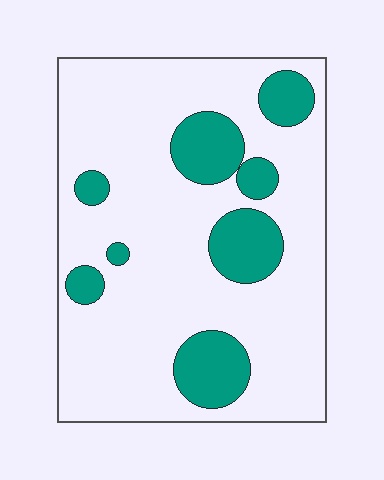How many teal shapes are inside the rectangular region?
8.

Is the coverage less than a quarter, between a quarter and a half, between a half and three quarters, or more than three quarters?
Less than a quarter.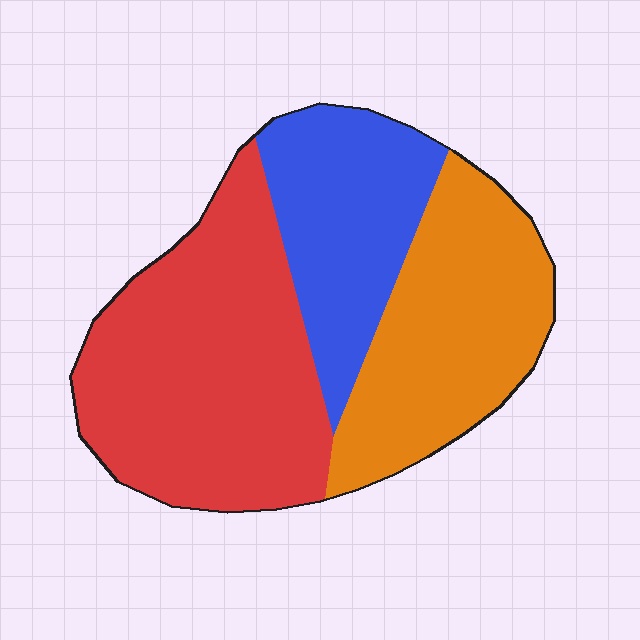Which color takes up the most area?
Red, at roughly 45%.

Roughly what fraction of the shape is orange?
Orange takes up about one third (1/3) of the shape.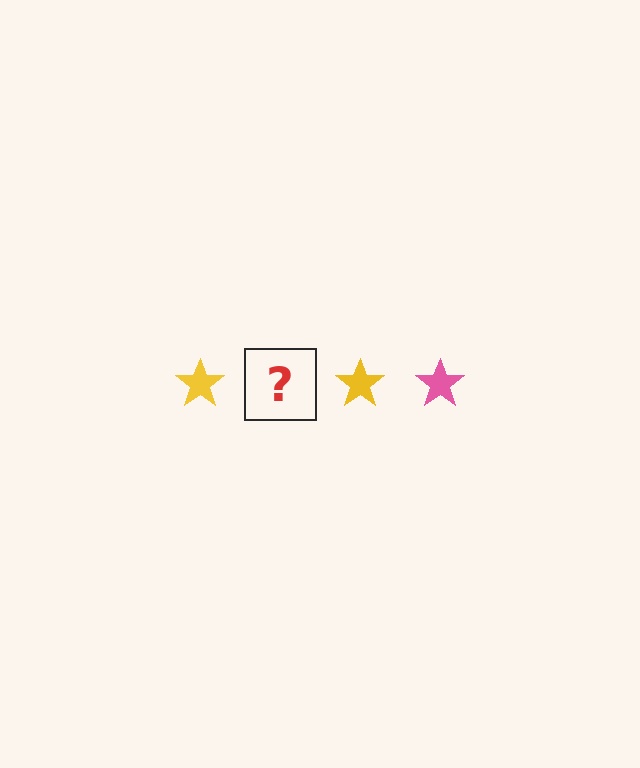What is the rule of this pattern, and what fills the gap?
The rule is that the pattern cycles through yellow, pink stars. The gap should be filled with a pink star.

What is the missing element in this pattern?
The missing element is a pink star.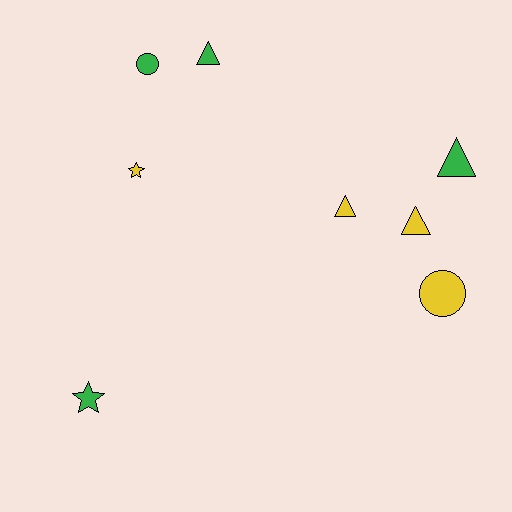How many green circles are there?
There is 1 green circle.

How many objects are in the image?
There are 8 objects.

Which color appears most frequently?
Green, with 4 objects.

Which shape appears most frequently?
Triangle, with 4 objects.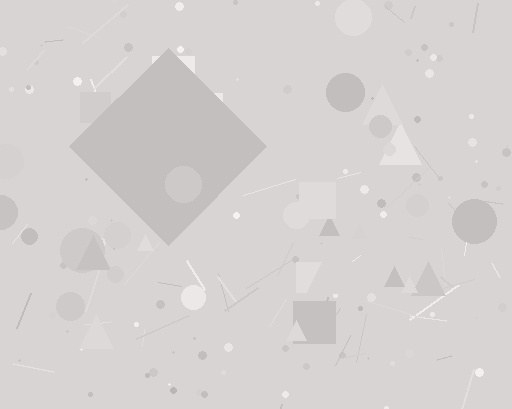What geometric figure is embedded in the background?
A diamond is embedded in the background.